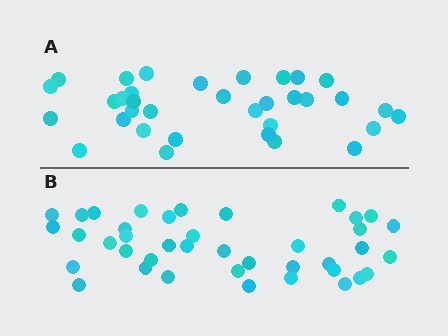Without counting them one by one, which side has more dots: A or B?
Region B (the bottom region) has more dots.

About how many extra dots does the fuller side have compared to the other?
Region B has about 6 more dots than region A.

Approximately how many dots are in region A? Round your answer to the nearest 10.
About 30 dots. (The exact count is 34, which rounds to 30.)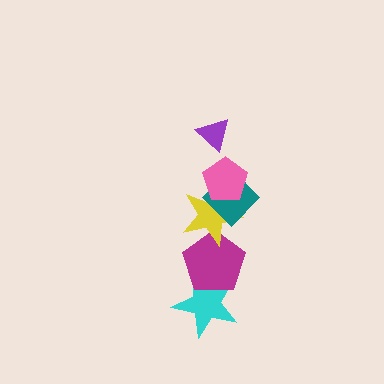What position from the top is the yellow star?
The yellow star is 4th from the top.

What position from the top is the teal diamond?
The teal diamond is 3rd from the top.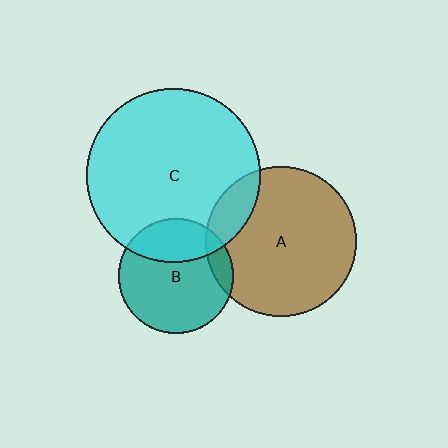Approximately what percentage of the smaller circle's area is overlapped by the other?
Approximately 15%.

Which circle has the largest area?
Circle C (cyan).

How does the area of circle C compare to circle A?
Approximately 1.4 times.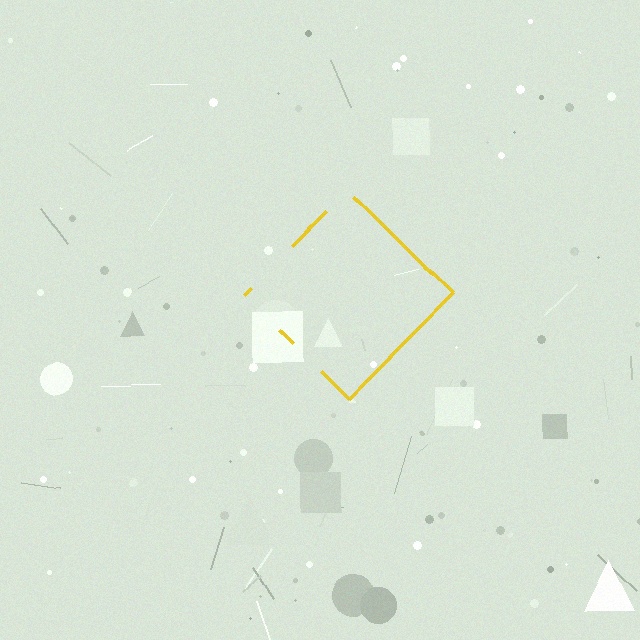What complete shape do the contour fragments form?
The contour fragments form a diamond.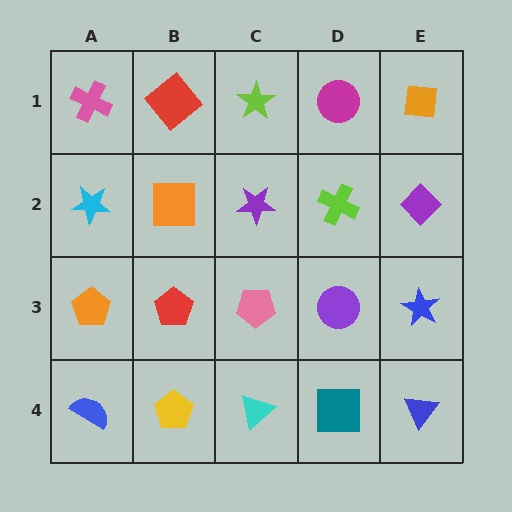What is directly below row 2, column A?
An orange pentagon.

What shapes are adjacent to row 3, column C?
A purple star (row 2, column C), a cyan triangle (row 4, column C), a red pentagon (row 3, column B), a purple circle (row 3, column D).